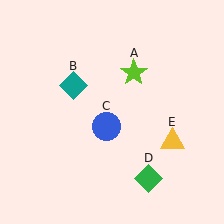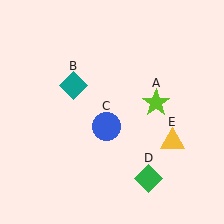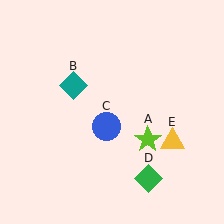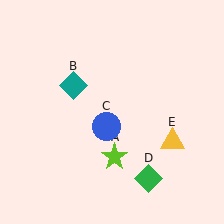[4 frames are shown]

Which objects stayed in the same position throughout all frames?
Teal diamond (object B) and blue circle (object C) and green diamond (object D) and yellow triangle (object E) remained stationary.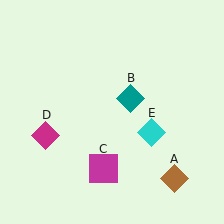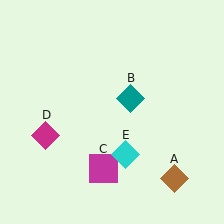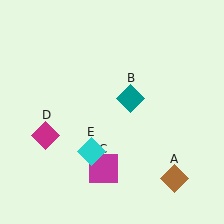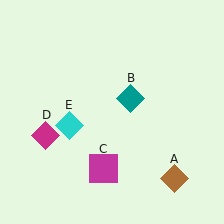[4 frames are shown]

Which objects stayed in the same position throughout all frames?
Brown diamond (object A) and teal diamond (object B) and magenta square (object C) and magenta diamond (object D) remained stationary.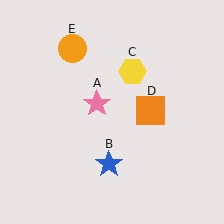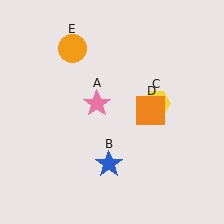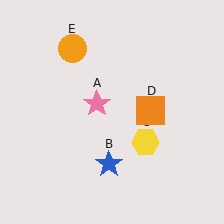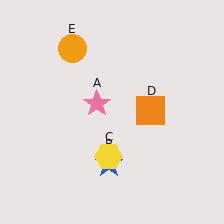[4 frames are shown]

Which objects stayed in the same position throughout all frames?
Pink star (object A) and blue star (object B) and orange square (object D) and orange circle (object E) remained stationary.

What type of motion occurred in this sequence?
The yellow hexagon (object C) rotated clockwise around the center of the scene.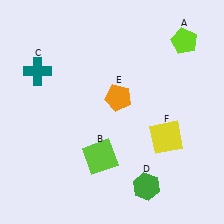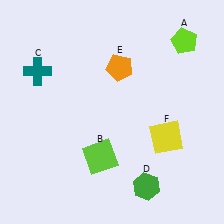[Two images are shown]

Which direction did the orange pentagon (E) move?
The orange pentagon (E) moved up.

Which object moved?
The orange pentagon (E) moved up.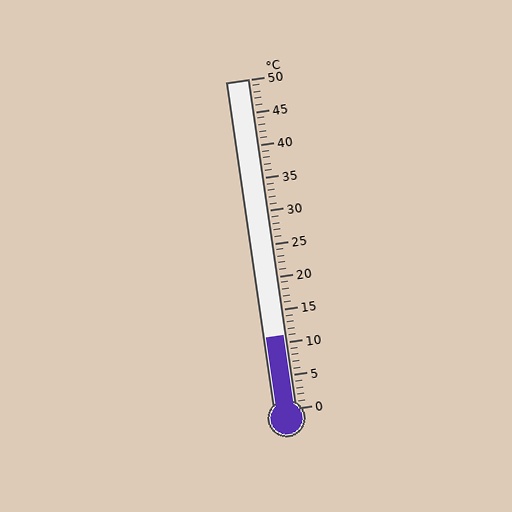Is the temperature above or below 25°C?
The temperature is below 25°C.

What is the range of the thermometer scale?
The thermometer scale ranges from 0°C to 50°C.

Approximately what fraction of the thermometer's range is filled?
The thermometer is filled to approximately 20% of its range.